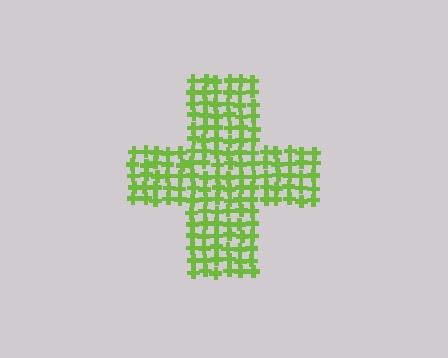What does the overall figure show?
The overall figure shows a cross.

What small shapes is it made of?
It is made of small crosses.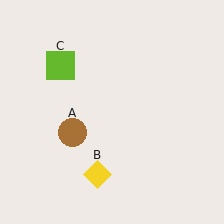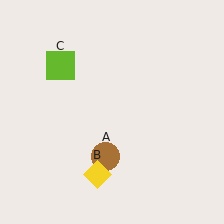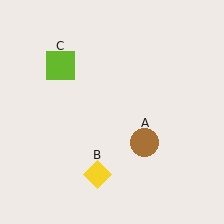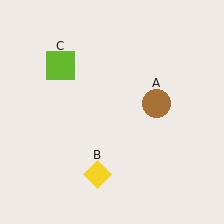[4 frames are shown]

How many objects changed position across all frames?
1 object changed position: brown circle (object A).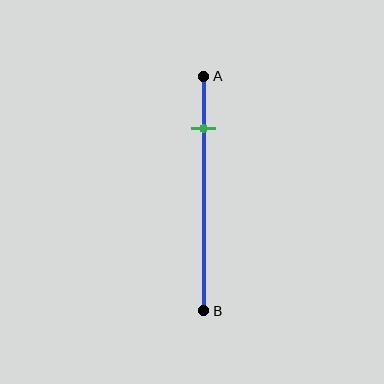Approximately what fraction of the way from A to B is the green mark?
The green mark is approximately 20% of the way from A to B.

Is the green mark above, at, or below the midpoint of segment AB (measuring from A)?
The green mark is above the midpoint of segment AB.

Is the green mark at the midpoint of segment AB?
No, the mark is at about 20% from A, not at the 50% midpoint.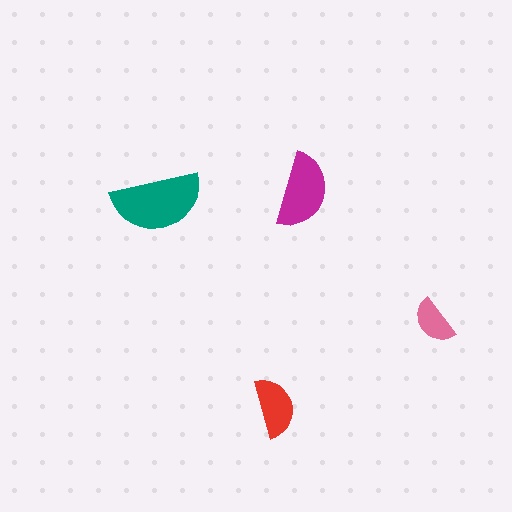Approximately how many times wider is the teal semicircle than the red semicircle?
About 1.5 times wider.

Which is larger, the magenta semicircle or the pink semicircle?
The magenta one.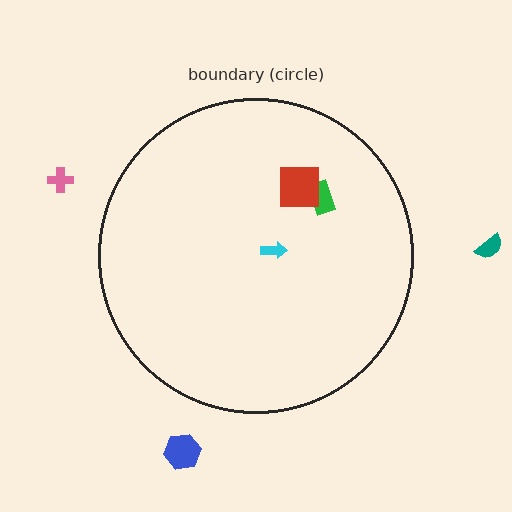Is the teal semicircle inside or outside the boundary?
Outside.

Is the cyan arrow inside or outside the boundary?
Inside.